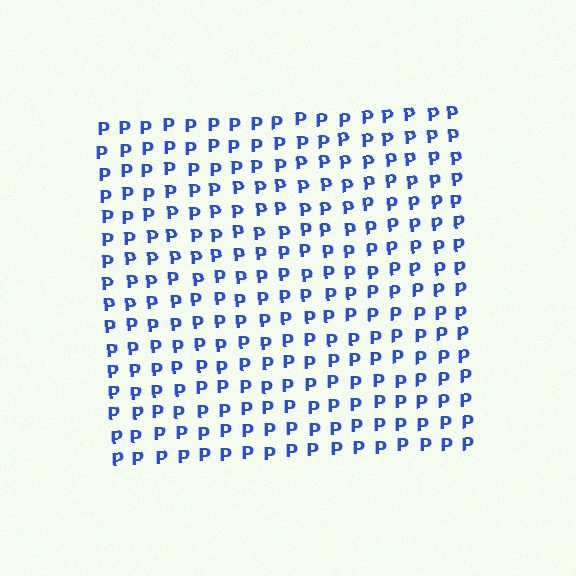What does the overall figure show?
The overall figure shows a square.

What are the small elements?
The small elements are letter P's.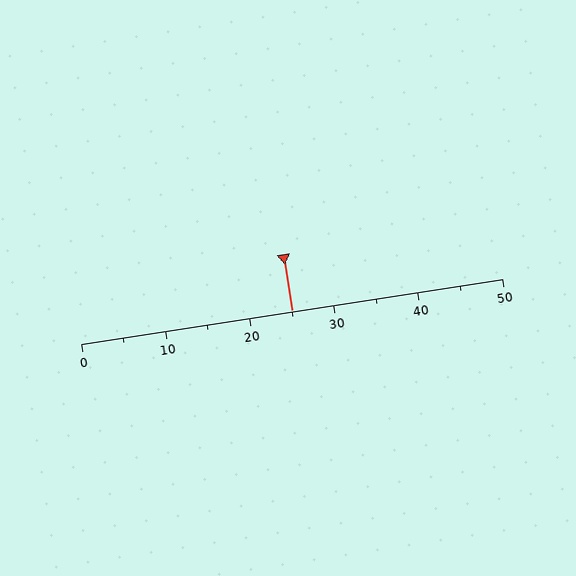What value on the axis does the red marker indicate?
The marker indicates approximately 25.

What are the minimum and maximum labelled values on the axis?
The axis runs from 0 to 50.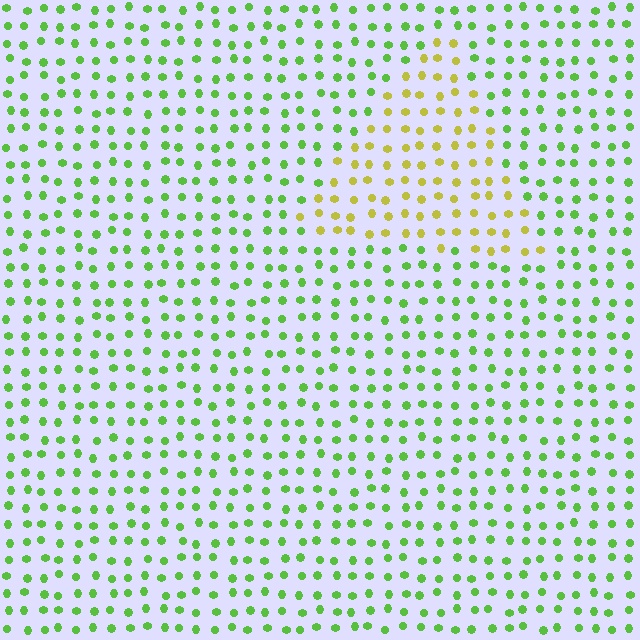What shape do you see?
I see a triangle.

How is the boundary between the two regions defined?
The boundary is defined purely by a slight shift in hue (about 46 degrees). Spacing, size, and orientation are identical on both sides.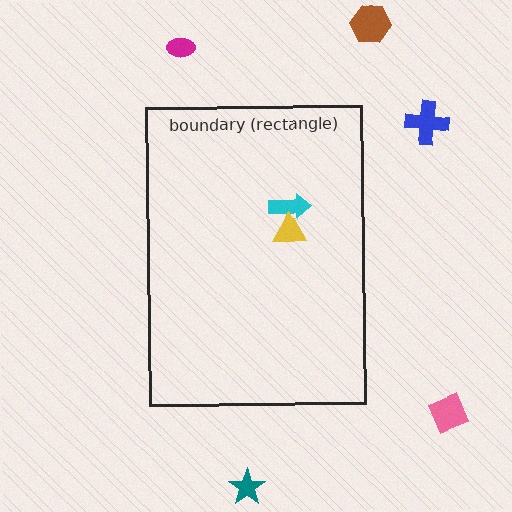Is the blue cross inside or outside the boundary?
Outside.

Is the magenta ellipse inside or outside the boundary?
Outside.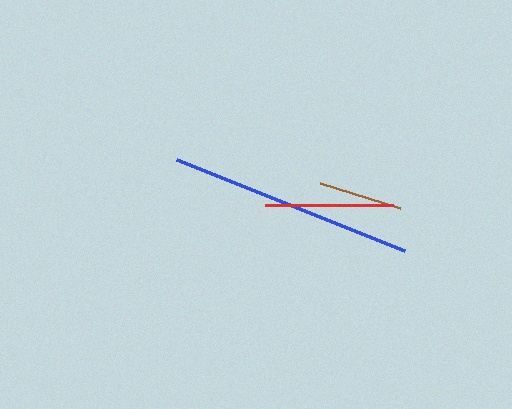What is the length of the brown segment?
The brown segment is approximately 84 pixels long.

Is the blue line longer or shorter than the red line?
The blue line is longer than the red line.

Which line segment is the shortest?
The brown line is the shortest at approximately 84 pixels.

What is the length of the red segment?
The red segment is approximately 128 pixels long.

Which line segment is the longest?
The blue line is the longest at approximately 246 pixels.